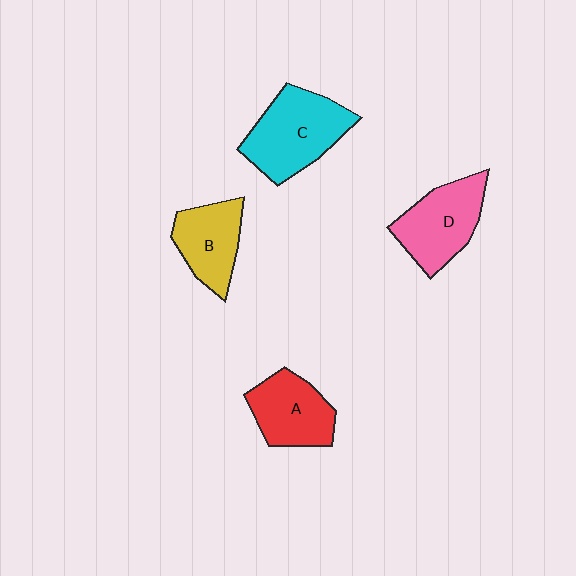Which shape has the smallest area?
Shape B (yellow).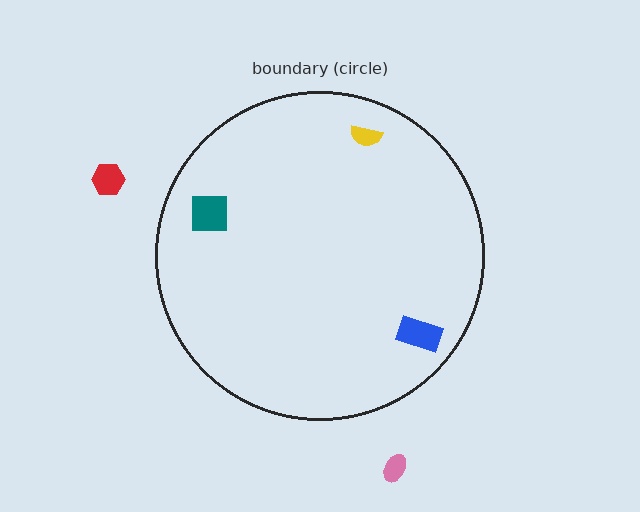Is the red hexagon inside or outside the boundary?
Outside.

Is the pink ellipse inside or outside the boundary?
Outside.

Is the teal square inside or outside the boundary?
Inside.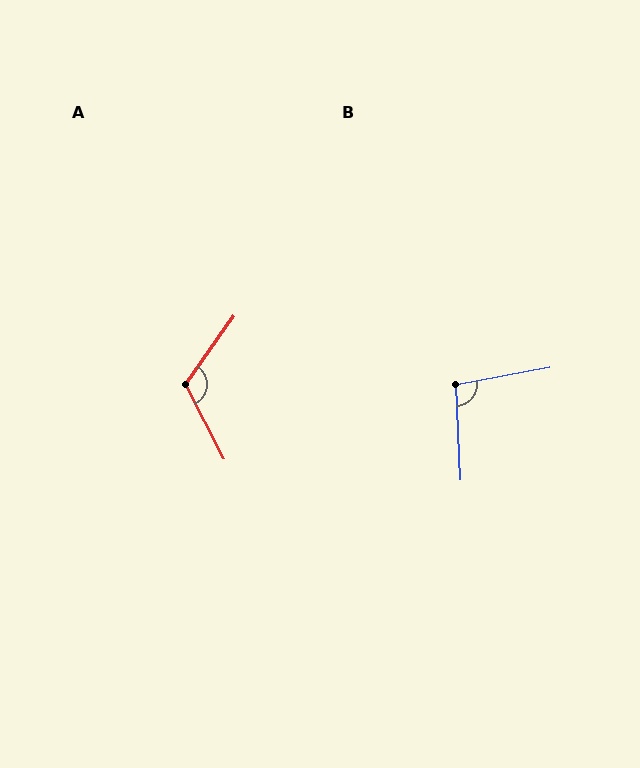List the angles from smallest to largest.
B (97°), A (117°).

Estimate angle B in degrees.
Approximately 97 degrees.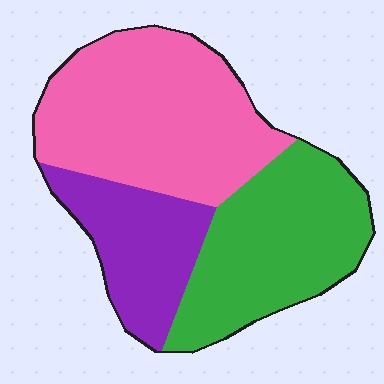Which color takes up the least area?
Purple, at roughly 20%.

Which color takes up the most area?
Pink, at roughly 45%.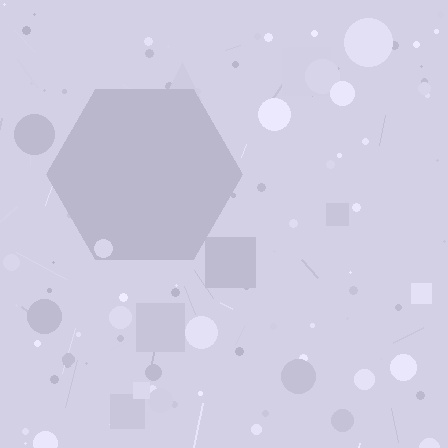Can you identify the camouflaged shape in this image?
The camouflaged shape is a hexagon.